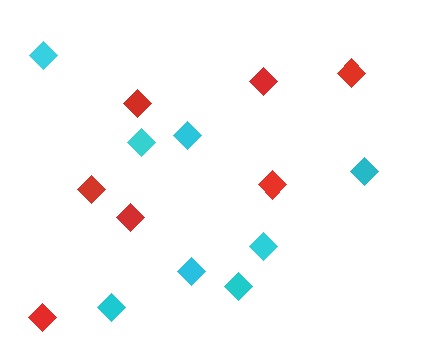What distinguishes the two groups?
There are 2 groups: one group of cyan diamonds (8) and one group of red diamonds (7).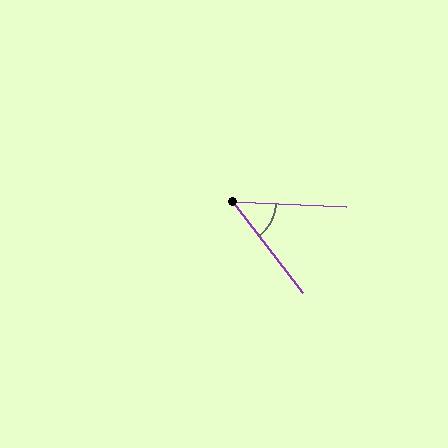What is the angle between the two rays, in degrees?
Approximately 50 degrees.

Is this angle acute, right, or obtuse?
It is acute.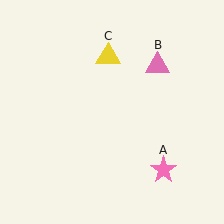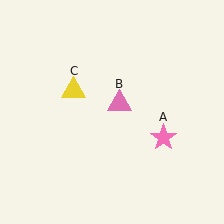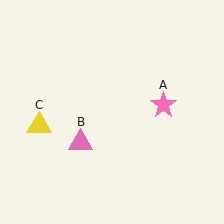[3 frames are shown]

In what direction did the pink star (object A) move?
The pink star (object A) moved up.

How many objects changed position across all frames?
3 objects changed position: pink star (object A), pink triangle (object B), yellow triangle (object C).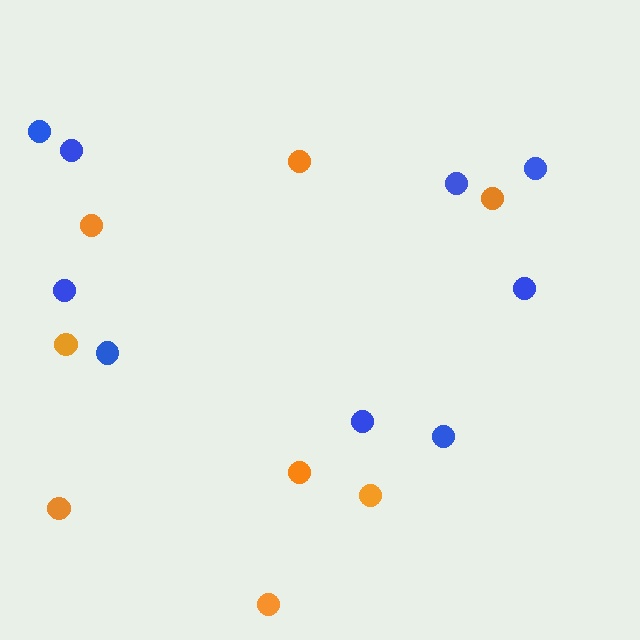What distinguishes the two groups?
There are 2 groups: one group of orange circles (8) and one group of blue circles (9).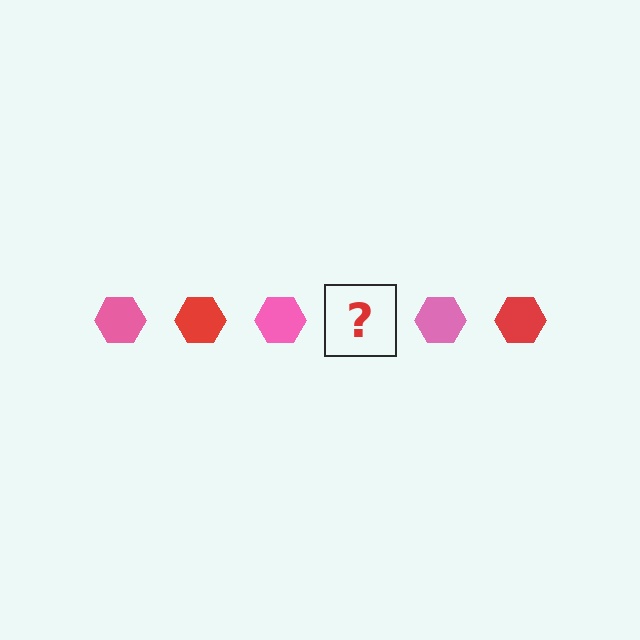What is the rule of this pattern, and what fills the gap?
The rule is that the pattern cycles through pink, red hexagons. The gap should be filled with a red hexagon.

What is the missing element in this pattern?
The missing element is a red hexagon.